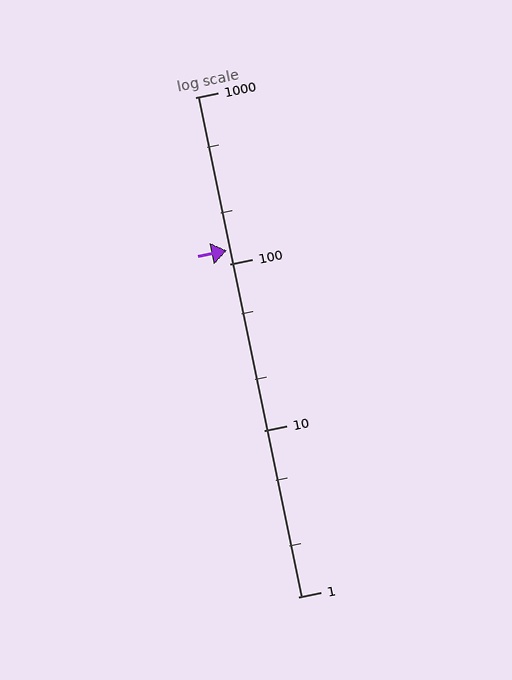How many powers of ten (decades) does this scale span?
The scale spans 3 decades, from 1 to 1000.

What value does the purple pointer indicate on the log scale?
The pointer indicates approximately 120.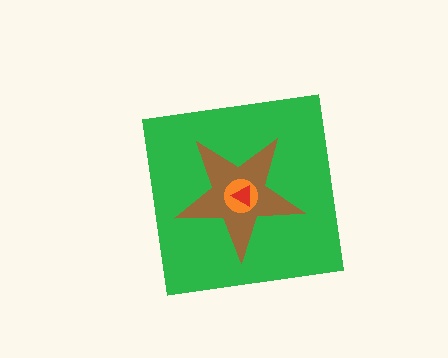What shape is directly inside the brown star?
The orange circle.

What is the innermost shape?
The red triangle.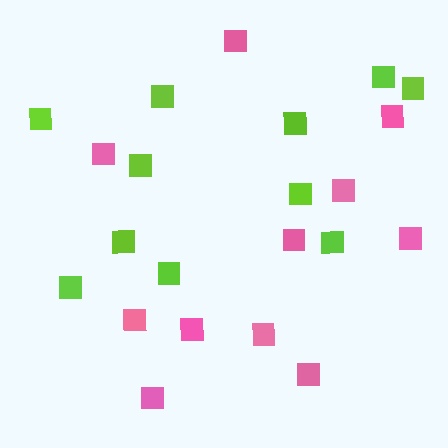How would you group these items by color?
There are 2 groups: one group of lime squares (11) and one group of pink squares (11).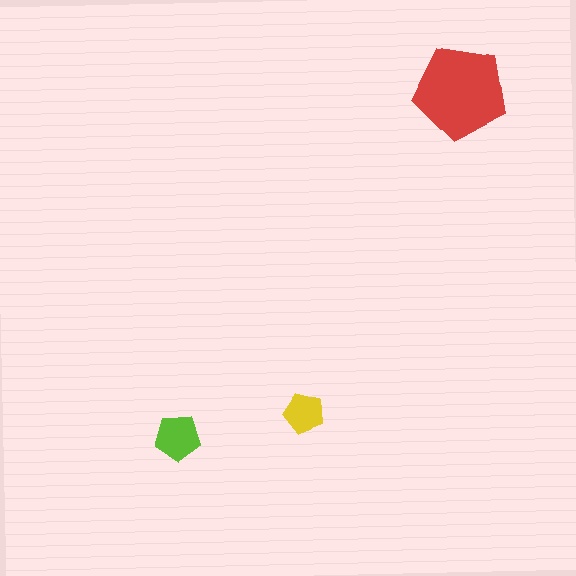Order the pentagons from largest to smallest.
the red one, the lime one, the yellow one.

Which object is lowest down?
The lime pentagon is bottommost.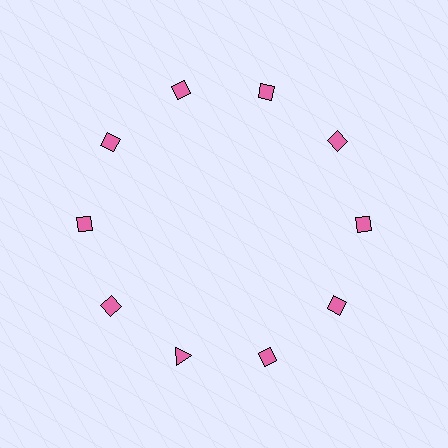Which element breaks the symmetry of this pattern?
The pink triangle at roughly the 7 o'clock position breaks the symmetry. All other shapes are pink diamonds.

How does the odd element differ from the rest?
It has a different shape: triangle instead of diamond.